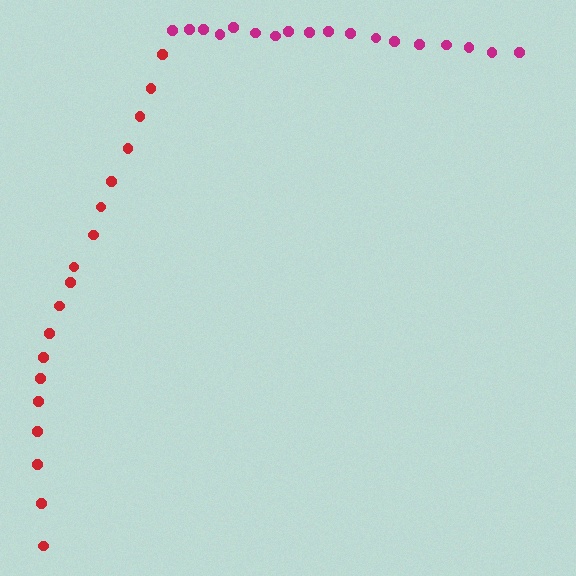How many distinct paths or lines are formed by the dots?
There are 2 distinct paths.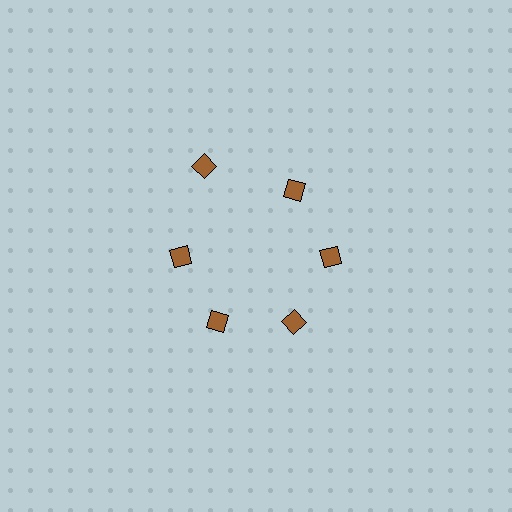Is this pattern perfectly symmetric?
No. The 6 brown diamonds are arranged in a ring, but one element near the 11 o'clock position is pushed outward from the center, breaking the 6-fold rotational symmetry.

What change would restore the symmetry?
The symmetry would be restored by moving it inward, back onto the ring so that all 6 diamonds sit at equal angles and equal distance from the center.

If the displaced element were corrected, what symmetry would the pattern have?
It would have 6-fold rotational symmetry — the pattern would map onto itself every 60 degrees.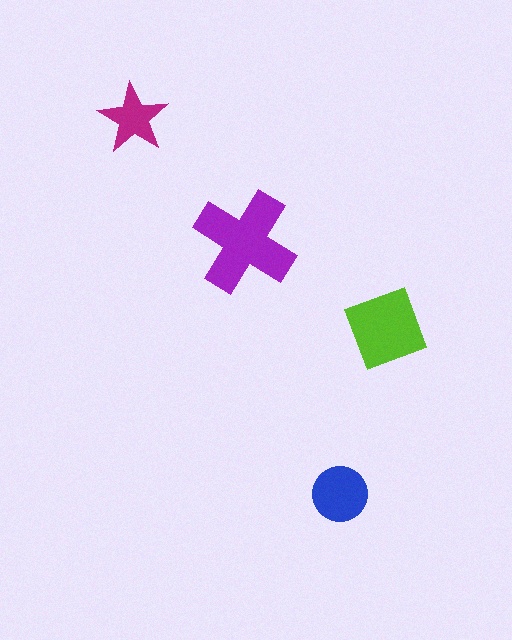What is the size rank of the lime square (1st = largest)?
2nd.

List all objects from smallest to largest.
The magenta star, the blue circle, the lime square, the purple cross.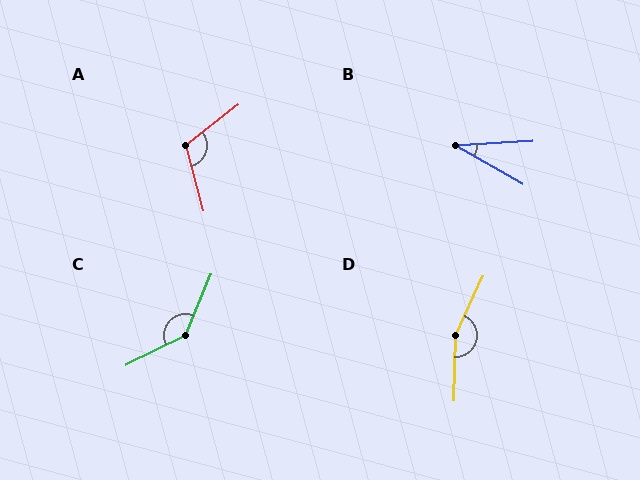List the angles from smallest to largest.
B (33°), A (113°), C (138°), D (156°).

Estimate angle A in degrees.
Approximately 113 degrees.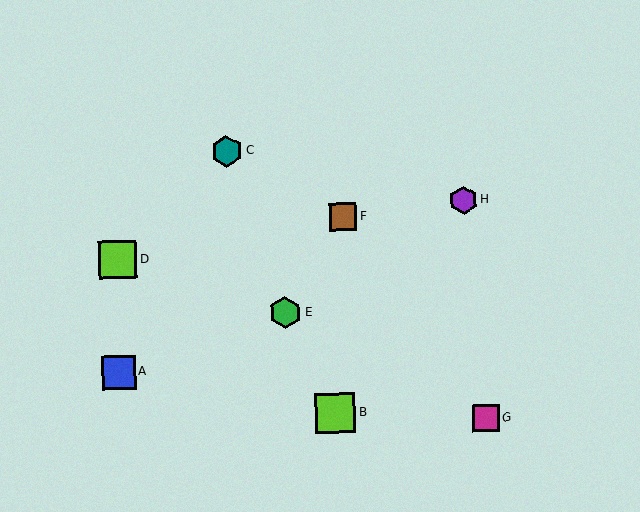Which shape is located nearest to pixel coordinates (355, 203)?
The brown square (labeled F) at (343, 217) is nearest to that location.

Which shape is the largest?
The lime square (labeled B) is the largest.